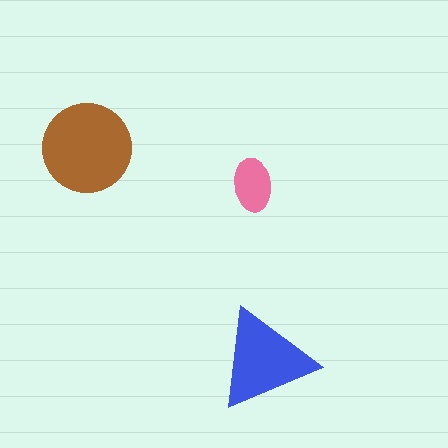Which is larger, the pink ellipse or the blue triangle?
The blue triangle.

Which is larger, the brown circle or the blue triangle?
The brown circle.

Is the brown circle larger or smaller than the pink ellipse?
Larger.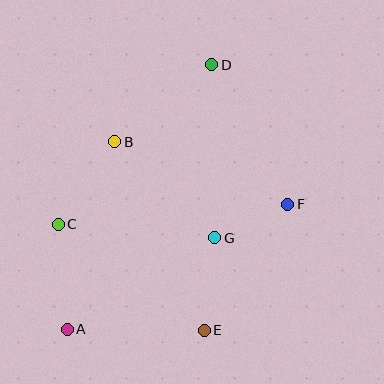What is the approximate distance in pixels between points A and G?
The distance between A and G is approximately 174 pixels.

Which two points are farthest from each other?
Points A and D are farthest from each other.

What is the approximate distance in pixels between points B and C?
The distance between B and C is approximately 100 pixels.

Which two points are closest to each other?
Points F and G are closest to each other.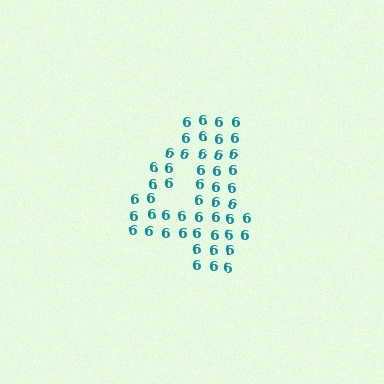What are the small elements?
The small elements are digit 6's.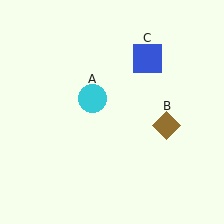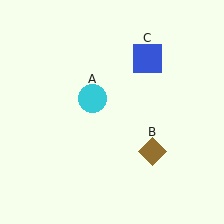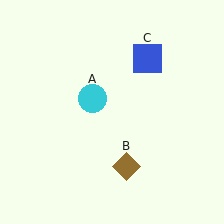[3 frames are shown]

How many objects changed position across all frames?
1 object changed position: brown diamond (object B).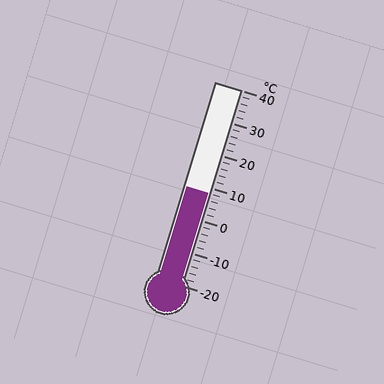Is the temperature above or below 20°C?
The temperature is below 20°C.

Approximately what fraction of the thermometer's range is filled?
The thermometer is filled to approximately 45% of its range.